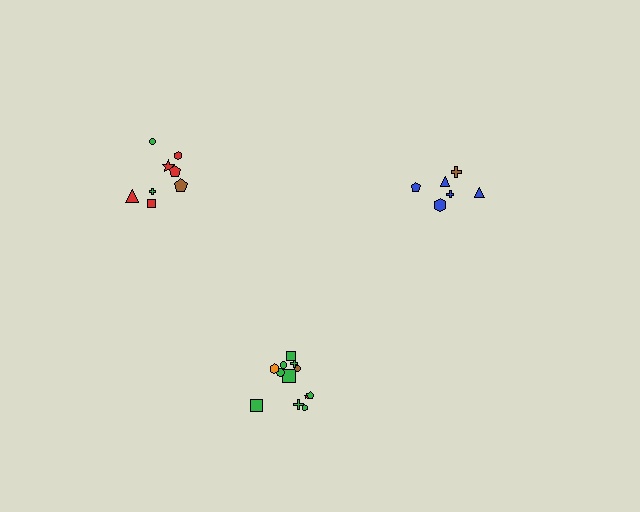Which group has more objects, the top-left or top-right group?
The top-left group.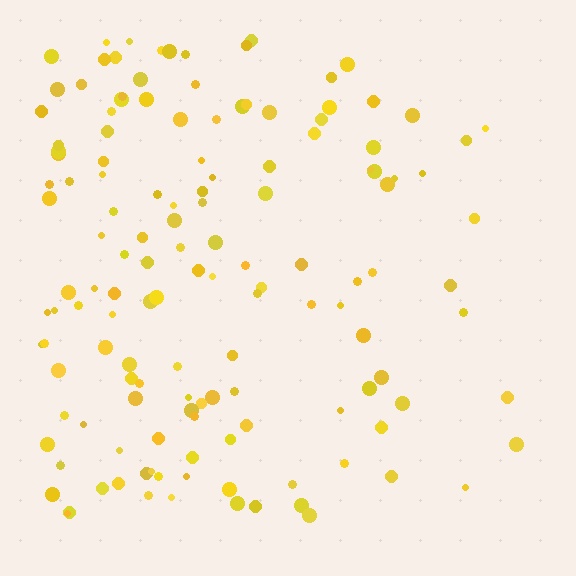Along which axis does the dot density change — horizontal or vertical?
Horizontal.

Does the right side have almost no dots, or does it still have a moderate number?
Still a moderate number, just noticeably fewer than the left.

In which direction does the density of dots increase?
From right to left, with the left side densest.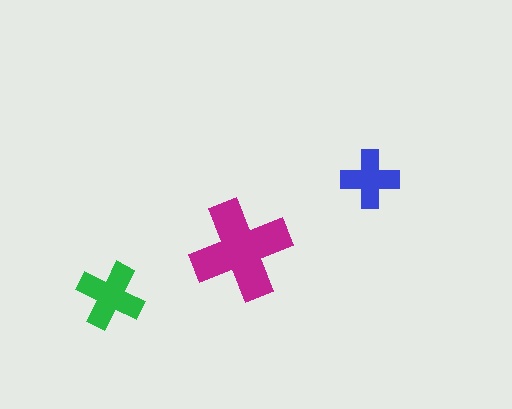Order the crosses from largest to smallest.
the magenta one, the green one, the blue one.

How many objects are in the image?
There are 3 objects in the image.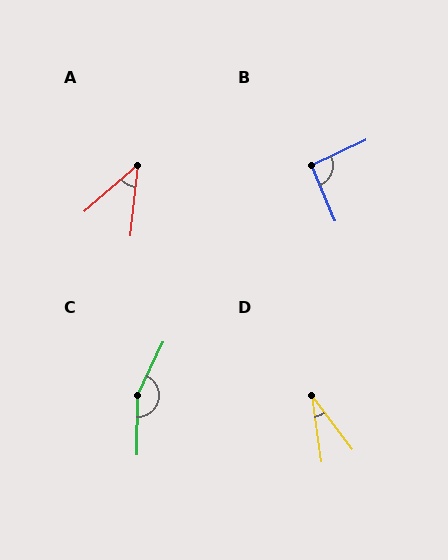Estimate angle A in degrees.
Approximately 42 degrees.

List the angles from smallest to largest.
D (29°), A (42°), B (92°), C (155°).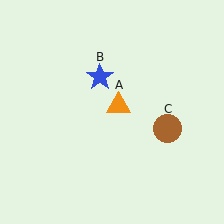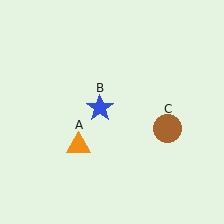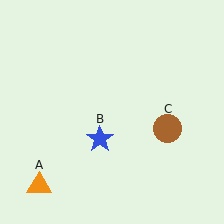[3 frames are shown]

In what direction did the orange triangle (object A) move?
The orange triangle (object A) moved down and to the left.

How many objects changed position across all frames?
2 objects changed position: orange triangle (object A), blue star (object B).